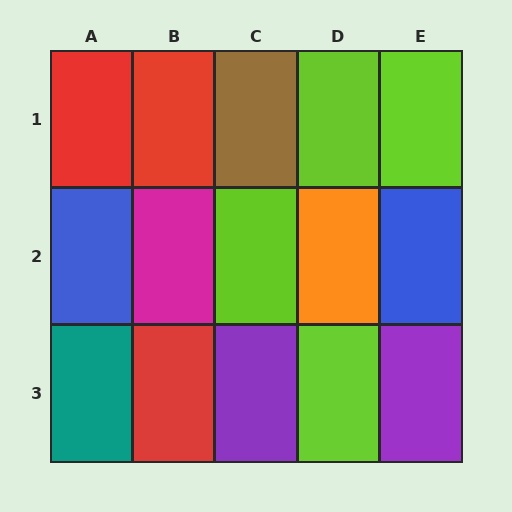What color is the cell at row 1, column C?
Brown.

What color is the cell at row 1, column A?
Red.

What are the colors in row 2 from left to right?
Blue, magenta, lime, orange, blue.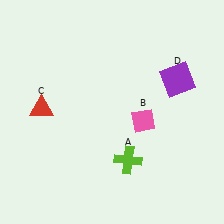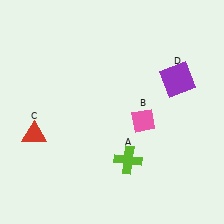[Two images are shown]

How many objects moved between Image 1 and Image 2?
1 object moved between the two images.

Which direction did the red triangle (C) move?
The red triangle (C) moved down.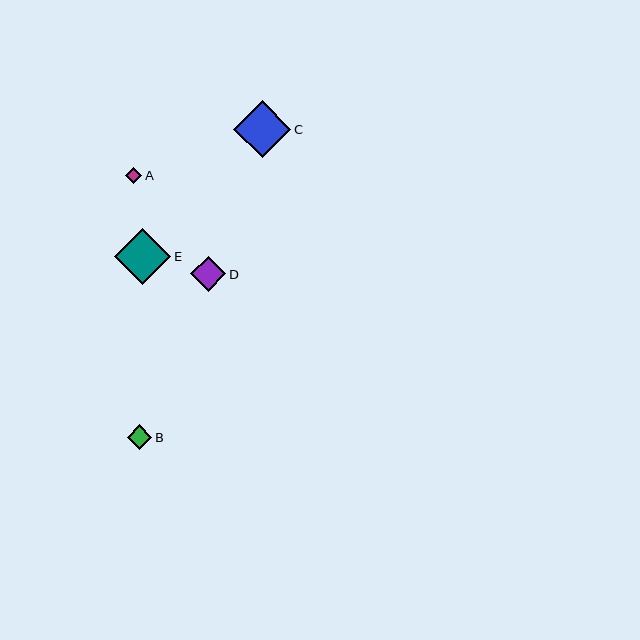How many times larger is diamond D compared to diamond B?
Diamond D is approximately 1.4 times the size of diamond B.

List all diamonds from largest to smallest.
From largest to smallest: C, E, D, B, A.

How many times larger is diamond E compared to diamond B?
Diamond E is approximately 2.3 times the size of diamond B.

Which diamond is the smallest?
Diamond A is the smallest with a size of approximately 16 pixels.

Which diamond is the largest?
Diamond C is the largest with a size of approximately 57 pixels.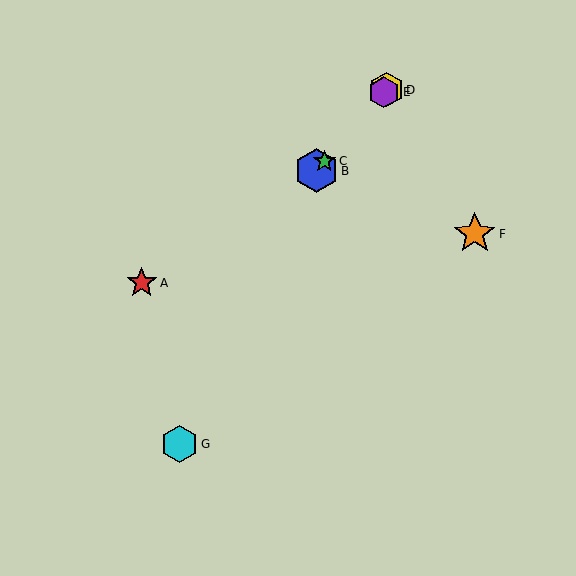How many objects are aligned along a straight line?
4 objects (B, C, D, E) are aligned along a straight line.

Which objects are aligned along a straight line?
Objects B, C, D, E are aligned along a straight line.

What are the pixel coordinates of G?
Object G is at (179, 444).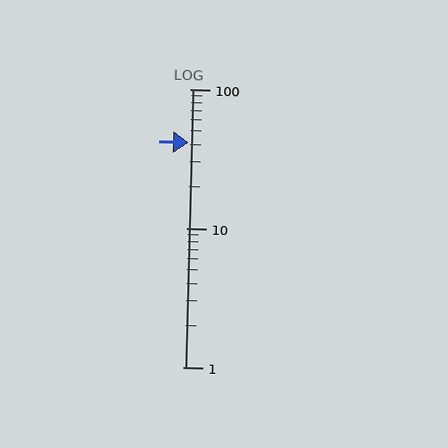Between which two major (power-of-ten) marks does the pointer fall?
The pointer is between 10 and 100.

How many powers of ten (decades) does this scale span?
The scale spans 2 decades, from 1 to 100.